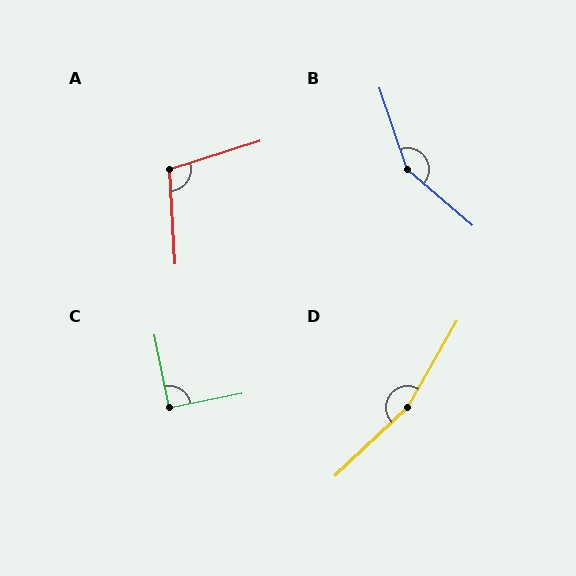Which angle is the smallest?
C, at approximately 90 degrees.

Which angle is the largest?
D, at approximately 163 degrees.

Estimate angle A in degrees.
Approximately 104 degrees.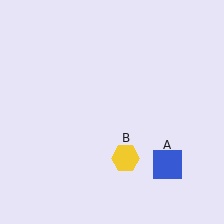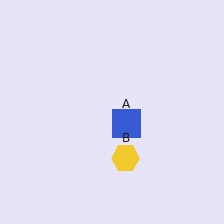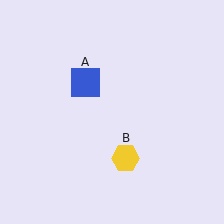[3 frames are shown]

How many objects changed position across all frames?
1 object changed position: blue square (object A).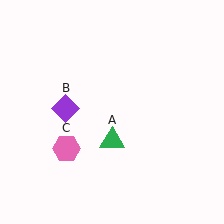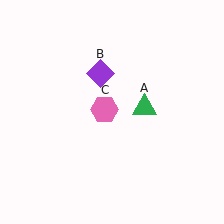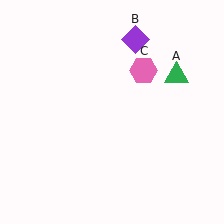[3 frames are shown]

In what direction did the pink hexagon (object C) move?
The pink hexagon (object C) moved up and to the right.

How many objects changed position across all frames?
3 objects changed position: green triangle (object A), purple diamond (object B), pink hexagon (object C).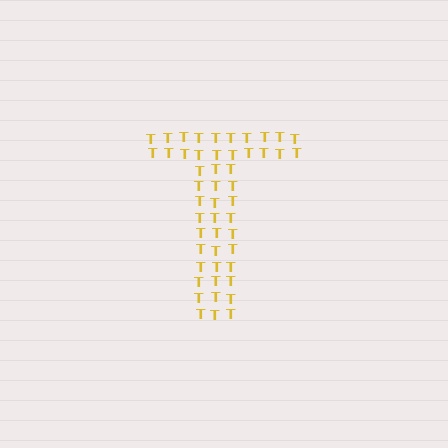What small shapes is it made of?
It is made of small letter T's.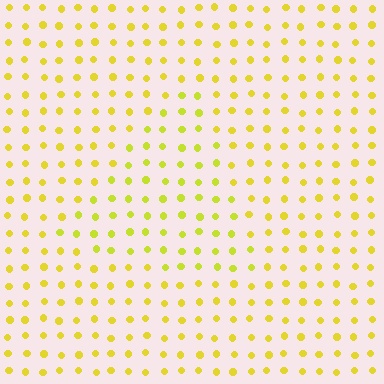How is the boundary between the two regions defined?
The boundary is defined purely by a slight shift in hue (about 14 degrees). Spacing, size, and orientation are identical on both sides.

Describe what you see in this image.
The image is filled with small yellow elements in a uniform arrangement. A triangle-shaped region is visible where the elements are tinted to a slightly different hue, forming a subtle color boundary.